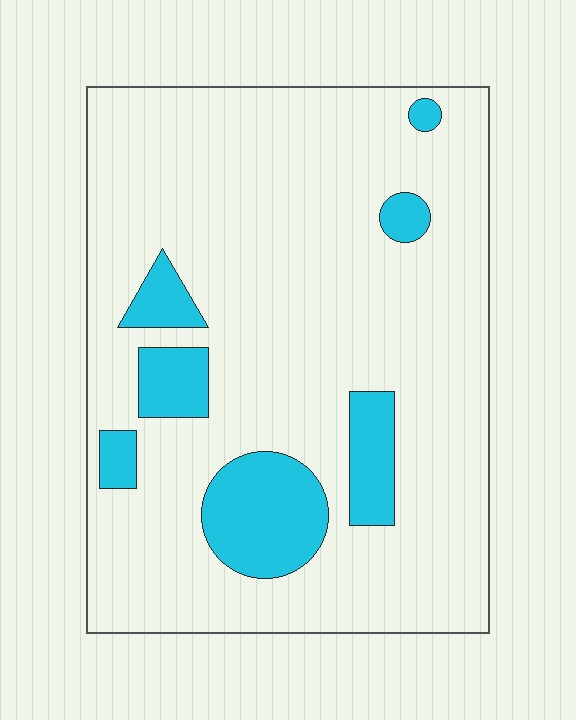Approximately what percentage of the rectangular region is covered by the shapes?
Approximately 15%.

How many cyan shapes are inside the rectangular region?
7.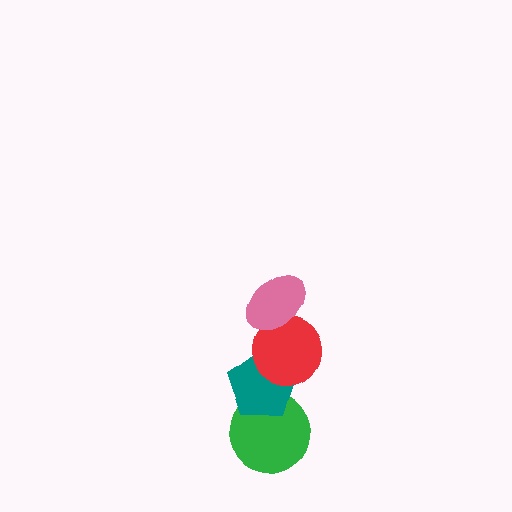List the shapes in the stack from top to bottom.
From top to bottom: the pink ellipse, the red circle, the teal pentagon, the green circle.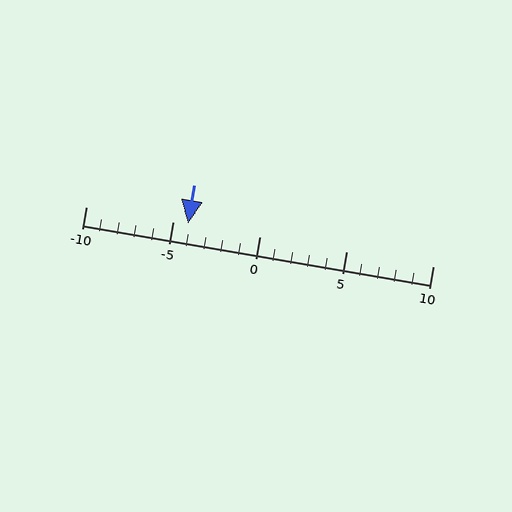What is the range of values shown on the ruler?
The ruler shows values from -10 to 10.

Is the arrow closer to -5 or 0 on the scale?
The arrow is closer to -5.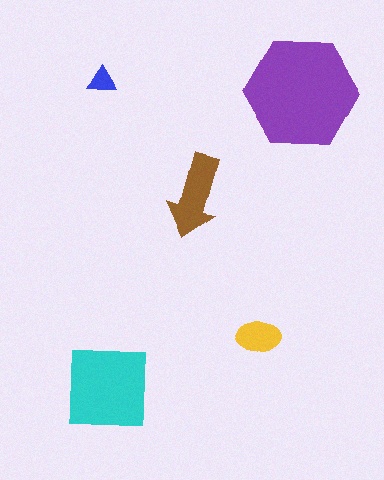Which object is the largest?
The purple hexagon.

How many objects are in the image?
There are 5 objects in the image.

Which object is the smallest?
The blue triangle.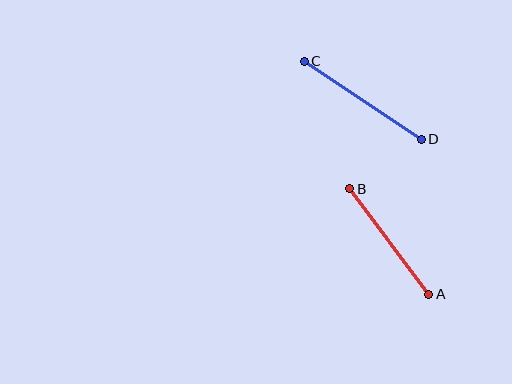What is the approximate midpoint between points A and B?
The midpoint is at approximately (389, 241) pixels.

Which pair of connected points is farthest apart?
Points C and D are farthest apart.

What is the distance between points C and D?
The distance is approximately 141 pixels.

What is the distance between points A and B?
The distance is approximately 132 pixels.